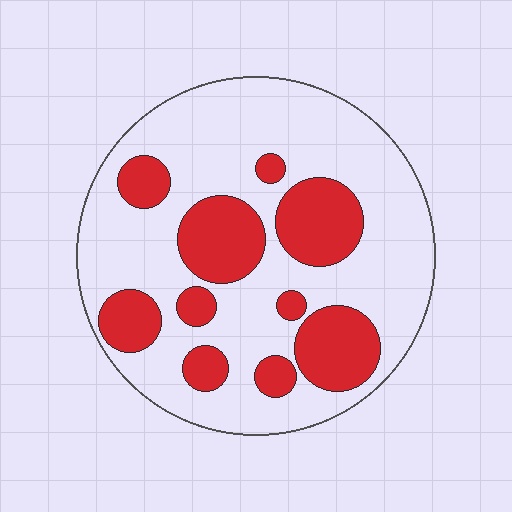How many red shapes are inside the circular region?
10.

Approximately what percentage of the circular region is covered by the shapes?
Approximately 30%.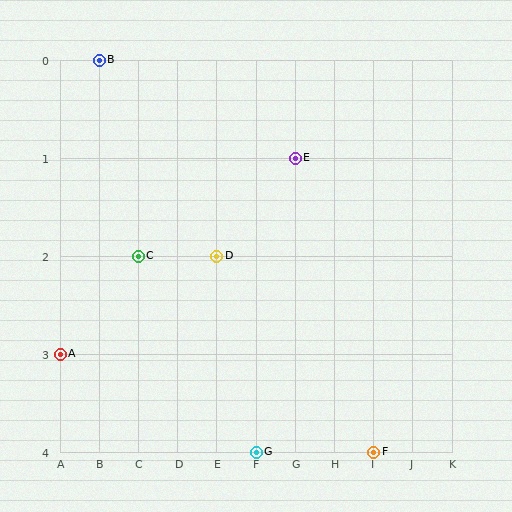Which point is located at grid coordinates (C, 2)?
Point C is at (C, 2).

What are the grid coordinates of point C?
Point C is at grid coordinates (C, 2).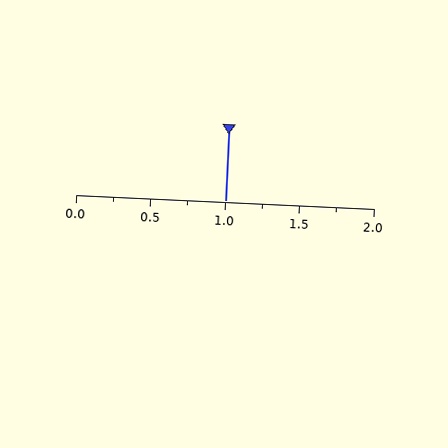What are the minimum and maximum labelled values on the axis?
The axis runs from 0.0 to 2.0.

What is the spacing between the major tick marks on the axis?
The major ticks are spaced 0.5 apart.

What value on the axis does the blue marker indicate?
The marker indicates approximately 1.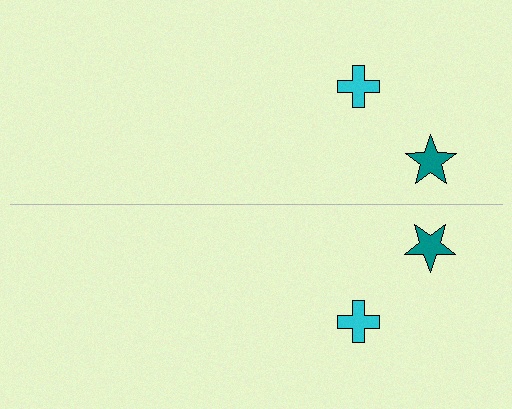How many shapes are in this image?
There are 4 shapes in this image.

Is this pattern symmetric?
Yes, this pattern has bilateral (reflection) symmetry.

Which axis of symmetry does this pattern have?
The pattern has a horizontal axis of symmetry running through the center of the image.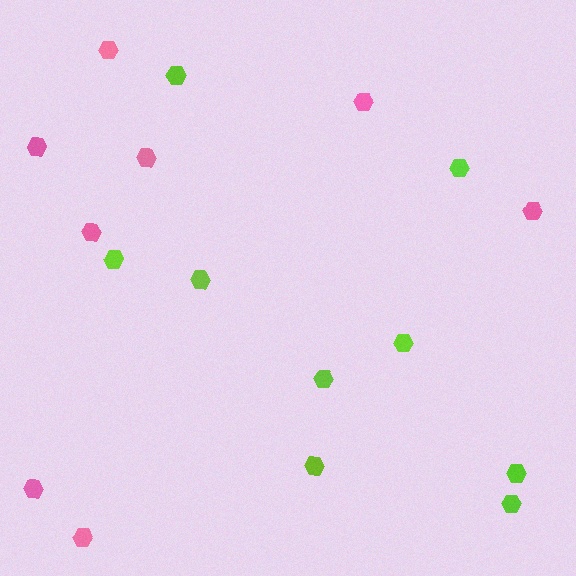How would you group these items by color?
There are 2 groups: one group of pink hexagons (8) and one group of lime hexagons (9).